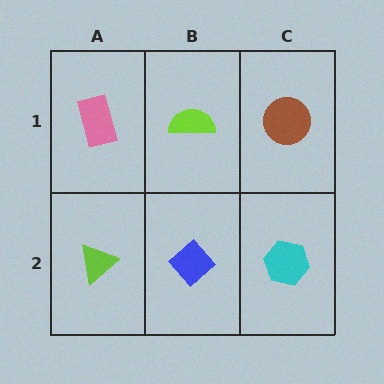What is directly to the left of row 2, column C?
A blue diamond.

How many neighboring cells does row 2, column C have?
2.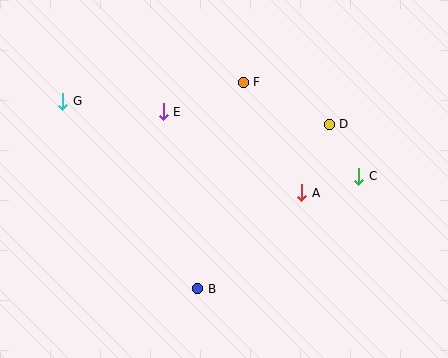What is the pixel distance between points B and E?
The distance between B and E is 180 pixels.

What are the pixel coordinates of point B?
Point B is at (198, 289).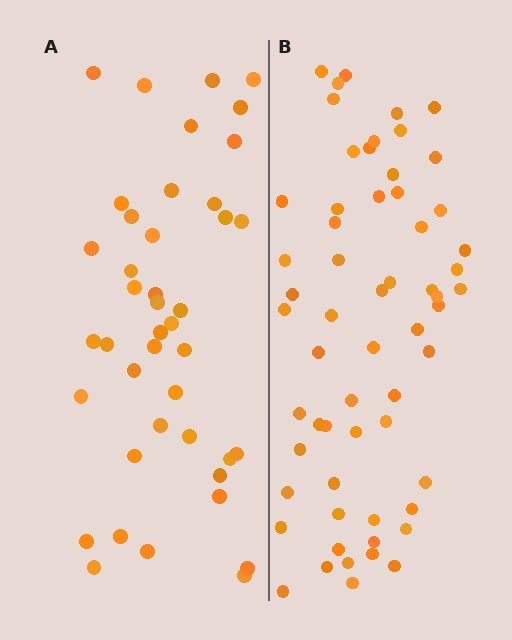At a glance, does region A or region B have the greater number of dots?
Region B (the right region) has more dots.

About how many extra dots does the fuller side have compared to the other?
Region B has approximately 20 more dots than region A.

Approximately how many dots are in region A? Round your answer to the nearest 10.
About 40 dots. (The exact count is 42, which rounds to 40.)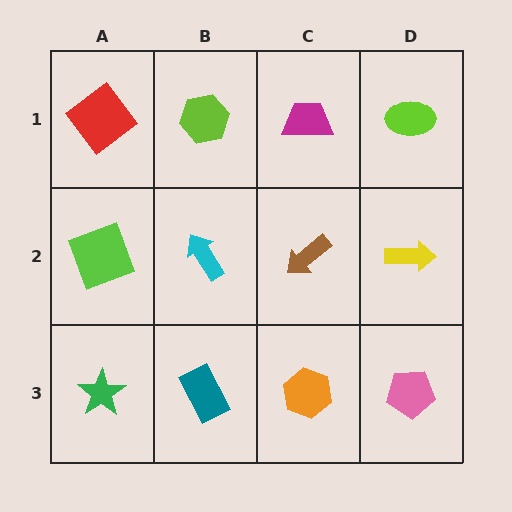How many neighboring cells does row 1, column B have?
3.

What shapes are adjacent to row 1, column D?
A yellow arrow (row 2, column D), a magenta trapezoid (row 1, column C).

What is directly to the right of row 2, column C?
A yellow arrow.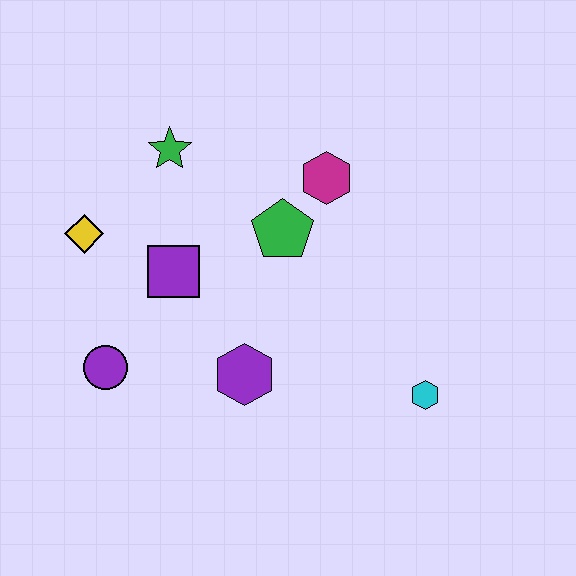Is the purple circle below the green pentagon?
Yes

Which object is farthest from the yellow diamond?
The cyan hexagon is farthest from the yellow diamond.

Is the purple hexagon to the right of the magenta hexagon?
No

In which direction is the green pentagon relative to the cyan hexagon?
The green pentagon is above the cyan hexagon.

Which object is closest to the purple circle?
The purple square is closest to the purple circle.